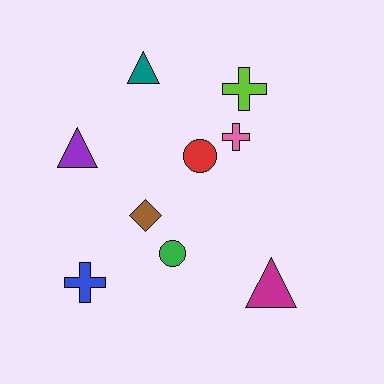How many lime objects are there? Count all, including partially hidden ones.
There is 1 lime object.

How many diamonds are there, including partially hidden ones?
There is 1 diamond.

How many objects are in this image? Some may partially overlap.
There are 9 objects.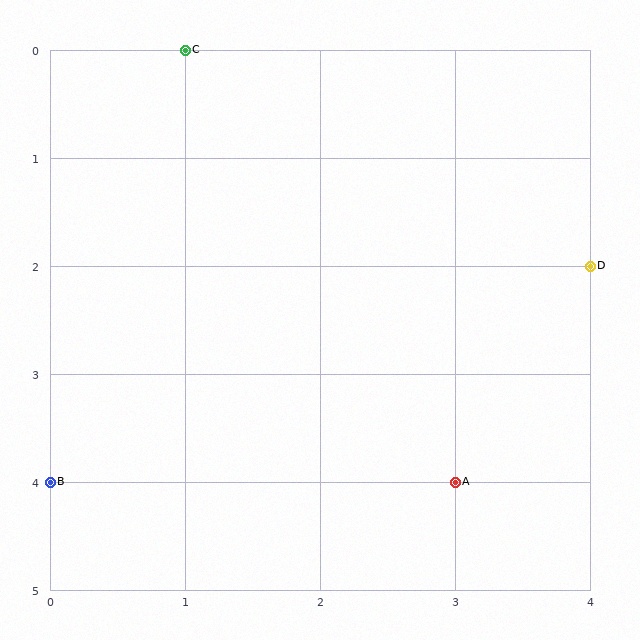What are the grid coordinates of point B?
Point B is at grid coordinates (0, 4).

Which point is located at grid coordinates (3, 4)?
Point A is at (3, 4).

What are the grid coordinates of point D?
Point D is at grid coordinates (4, 2).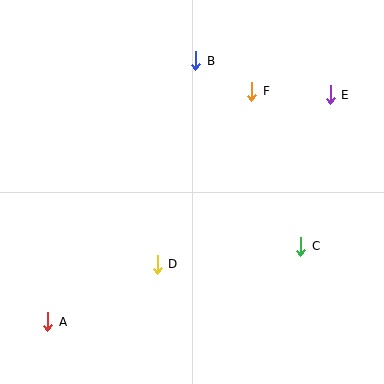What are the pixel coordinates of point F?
Point F is at (252, 91).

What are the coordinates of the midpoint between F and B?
The midpoint between F and B is at (224, 76).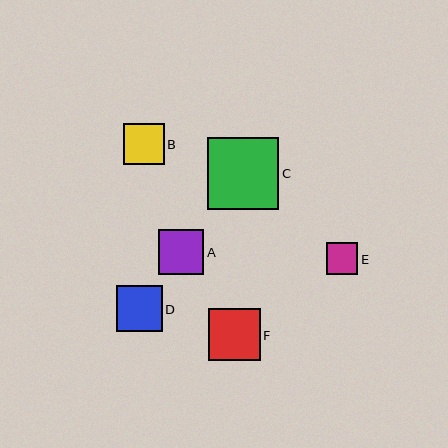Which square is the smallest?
Square E is the smallest with a size of approximately 31 pixels.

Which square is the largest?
Square C is the largest with a size of approximately 71 pixels.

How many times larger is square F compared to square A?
Square F is approximately 1.2 times the size of square A.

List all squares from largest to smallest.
From largest to smallest: C, F, D, A, B, E.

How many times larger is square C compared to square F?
Square C is approximately 1.4 times the size of square F.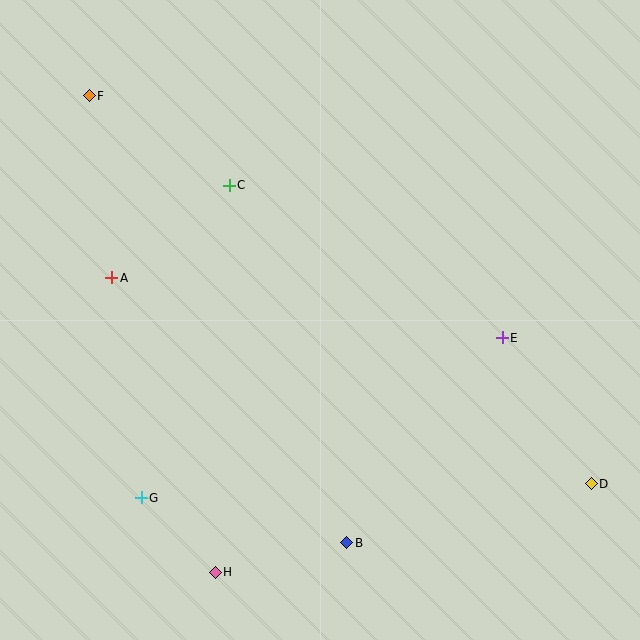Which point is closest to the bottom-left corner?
Point G is closest to the bottom-left corner.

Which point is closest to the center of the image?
Point C at (229, 185) is closest to the center.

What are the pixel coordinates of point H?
Point H is at (215, 572).